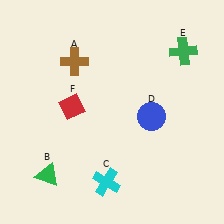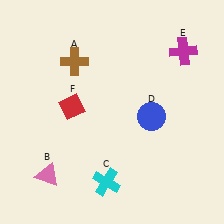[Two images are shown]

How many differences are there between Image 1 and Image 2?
There are 2 differences between the two images.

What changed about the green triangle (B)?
In Image 1, B is green. In Image 2, it changed to pink.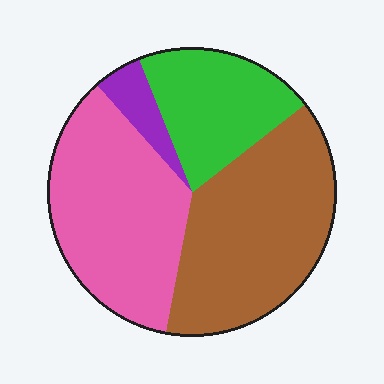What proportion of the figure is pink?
Pink takes up about three eighths (3/8) of the figure.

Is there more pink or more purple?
Pink.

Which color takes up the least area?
Purple, at roughly 5%.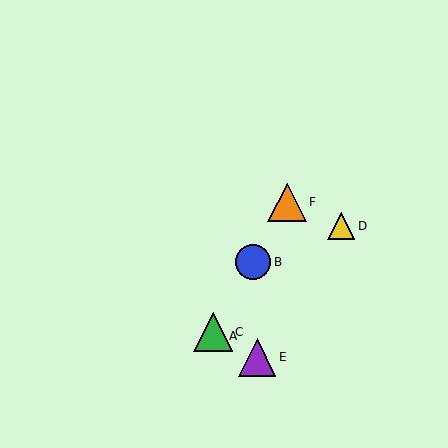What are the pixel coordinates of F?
Object F is at (287, 202).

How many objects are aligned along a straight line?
4 objects (A, B, C, F) are aligned along a straight line.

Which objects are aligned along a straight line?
Objects A, B, C, F are aligned along a straight line.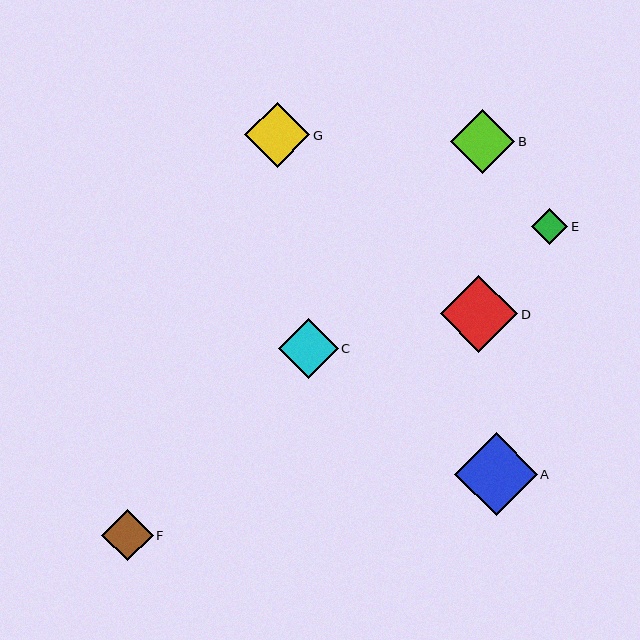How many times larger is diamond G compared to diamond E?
Diamond G is approximately 1.8 times the size of diamond E.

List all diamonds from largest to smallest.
From largest to smallest: A, D, G, B, C, F, E.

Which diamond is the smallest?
Diamond E is the smallest with a size of approximately 36 pixels.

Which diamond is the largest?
Diamond A is the largest with a size of approximately 82 pixels.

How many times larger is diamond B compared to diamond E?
Diamond B is approximately 1.8 times the size of diamond E.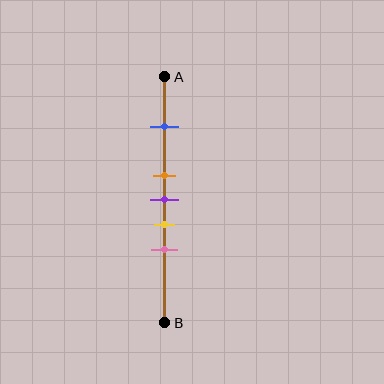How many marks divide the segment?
There are 5 marks dividing the segment.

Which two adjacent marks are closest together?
The orange and purple marks are the closest adjacent pair.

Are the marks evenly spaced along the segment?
No, the marks are not evenly spaced.